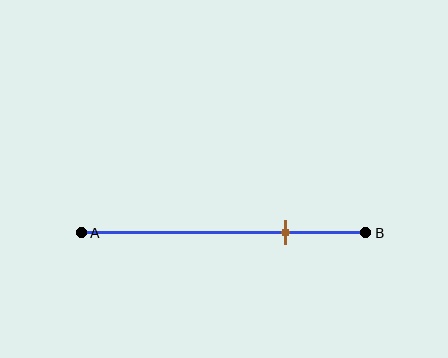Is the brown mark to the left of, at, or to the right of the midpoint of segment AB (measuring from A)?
The brown mark is to the right of the midpoint of segment AB.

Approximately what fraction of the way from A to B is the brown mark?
The brown mark is approximately 70% of the way from A to B.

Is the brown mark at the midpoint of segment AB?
No, the mark is at about 70% from A, not at the 50% midpoint.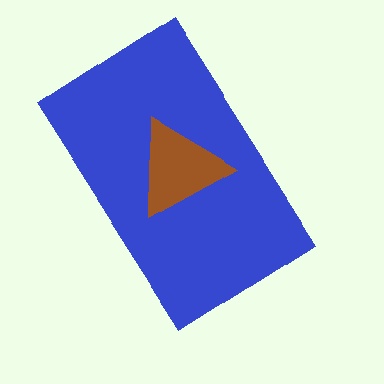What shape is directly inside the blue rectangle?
The brown triangle.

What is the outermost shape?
The blue rectangle.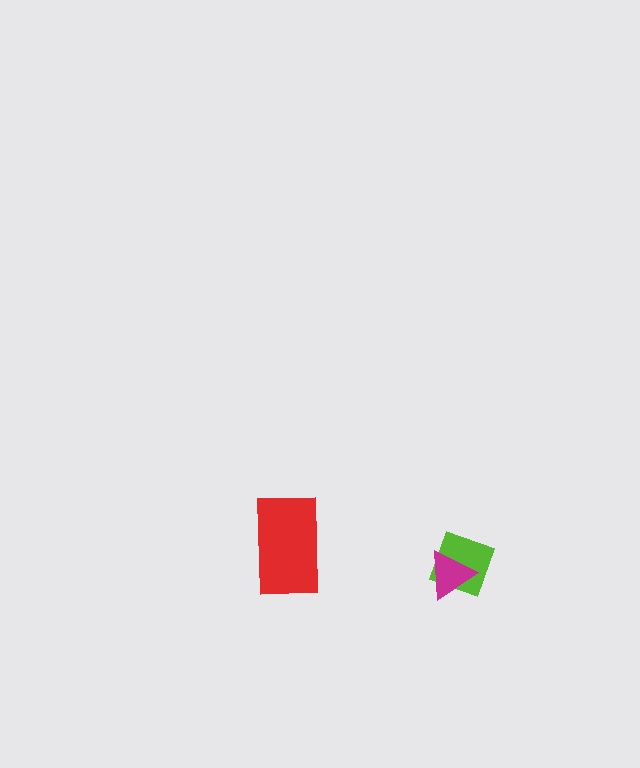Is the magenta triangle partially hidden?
No, no other shape covers it.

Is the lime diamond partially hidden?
Yes, it is partially covered by another shape.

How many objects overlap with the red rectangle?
0 objects overlap with the red rectangle.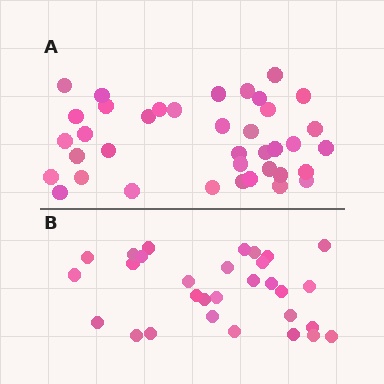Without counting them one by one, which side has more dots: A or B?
Region A (the top region) has more dots.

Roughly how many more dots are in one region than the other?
Region A has roughly 8 or so more dots than region B.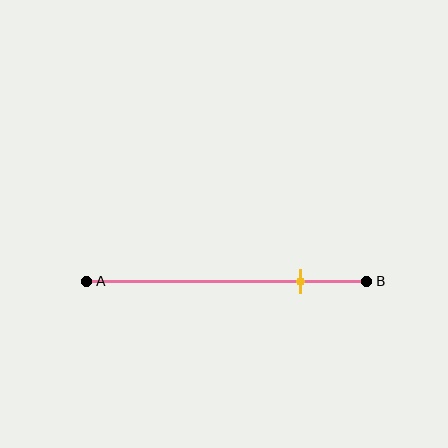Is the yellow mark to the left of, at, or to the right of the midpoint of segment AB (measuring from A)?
The yellow mark is to the right of the midpoint of segment AB.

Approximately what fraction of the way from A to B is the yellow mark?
The yellow mark is approximately 75% of the way from A to B.